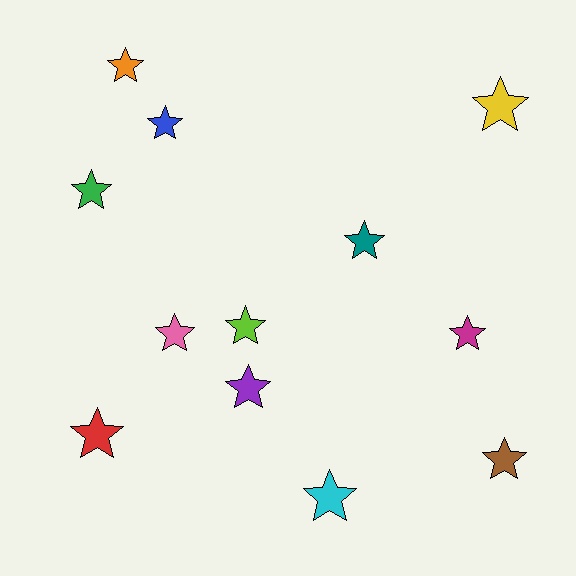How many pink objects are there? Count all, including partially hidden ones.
There is 1 pink object.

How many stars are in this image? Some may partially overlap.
There are 12 stars.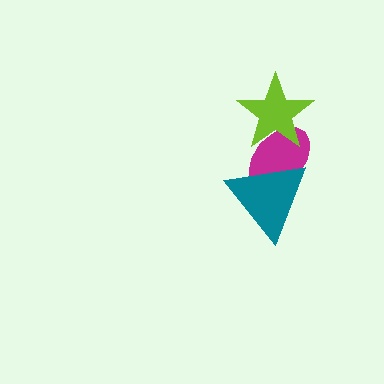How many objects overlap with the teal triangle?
1 object overlaps with the teal triangle.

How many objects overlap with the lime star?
1 object overlaps with the lime star.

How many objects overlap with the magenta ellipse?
2 objects overlap with the magenta ellipse.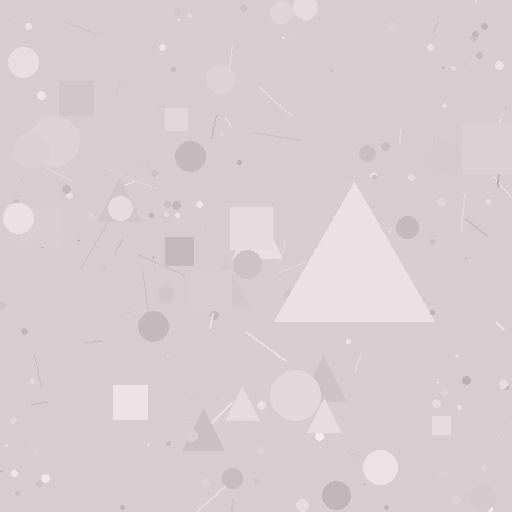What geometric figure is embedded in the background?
A triangle is embedded in the background.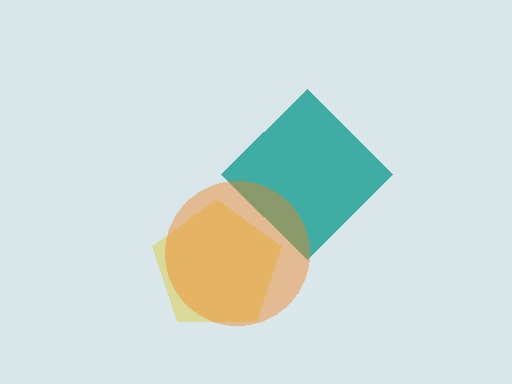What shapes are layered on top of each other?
The layered shapes are: a yellow pentagon, a teal diamond, an orange circle.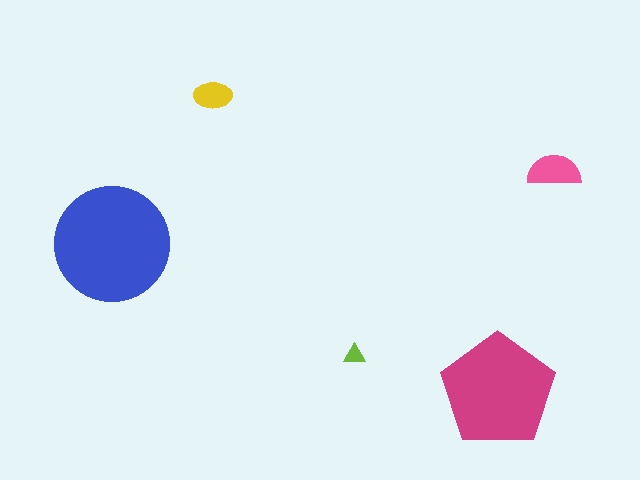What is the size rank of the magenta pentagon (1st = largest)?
2nd.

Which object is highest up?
The yellow ellipse is topmost.